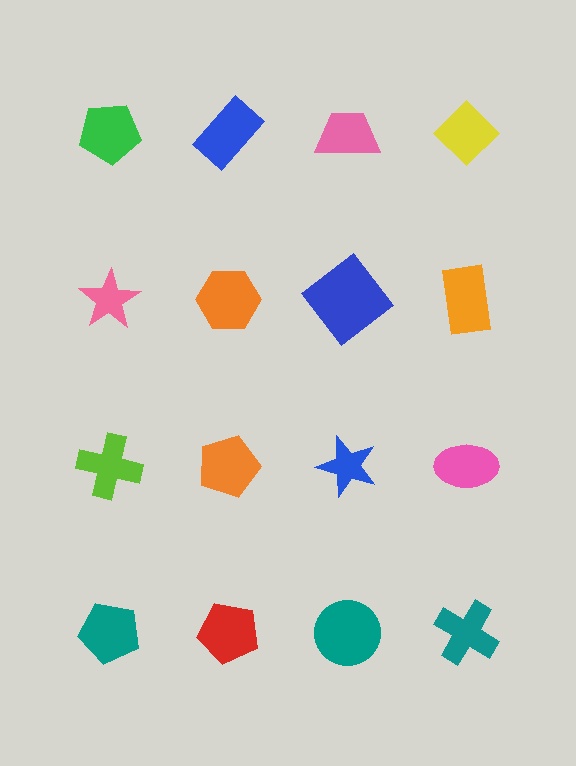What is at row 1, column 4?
A yellow diamond.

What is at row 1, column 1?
A green pentagon.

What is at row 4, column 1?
A teal pentagon.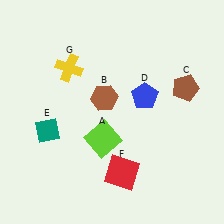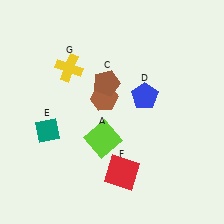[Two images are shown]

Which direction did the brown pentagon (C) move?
The brown pentagon (C) moved left.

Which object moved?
The brown pentagon (C) moved left.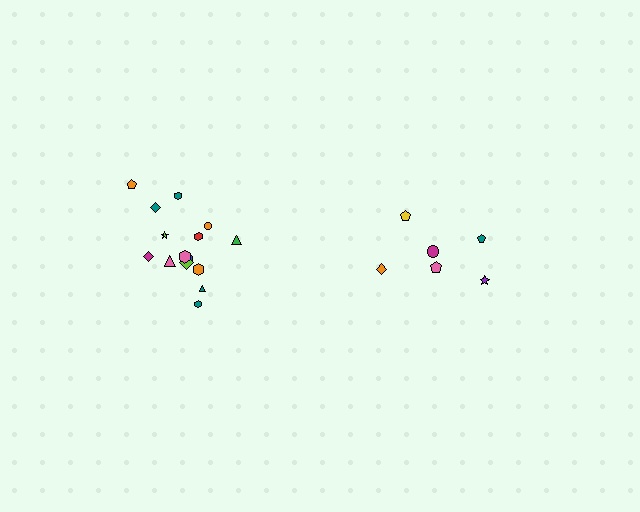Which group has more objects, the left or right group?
The left group.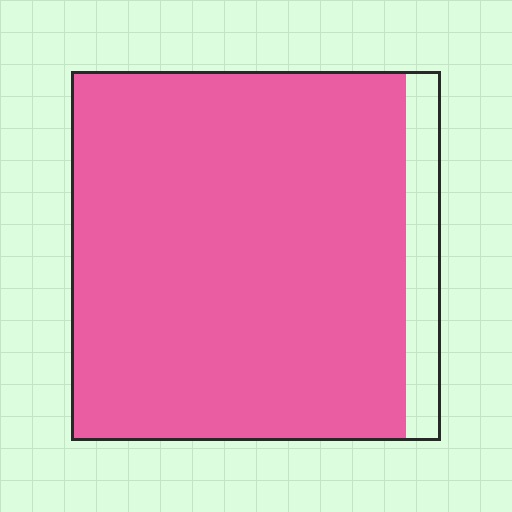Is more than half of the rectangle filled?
Yes.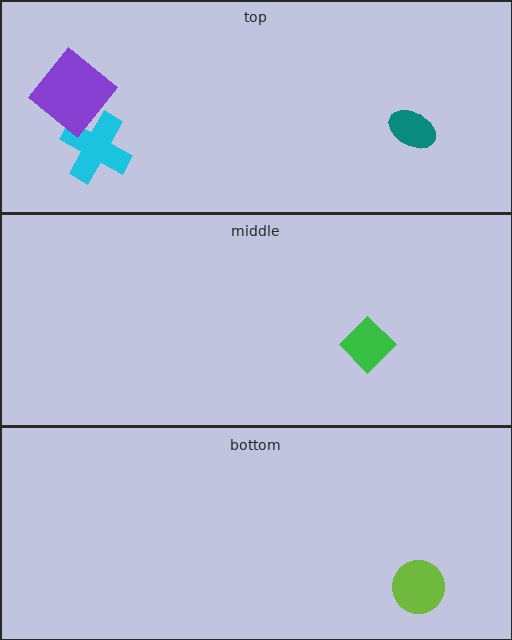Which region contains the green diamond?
The middle region.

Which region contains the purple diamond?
The top region.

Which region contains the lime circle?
The bottom region.